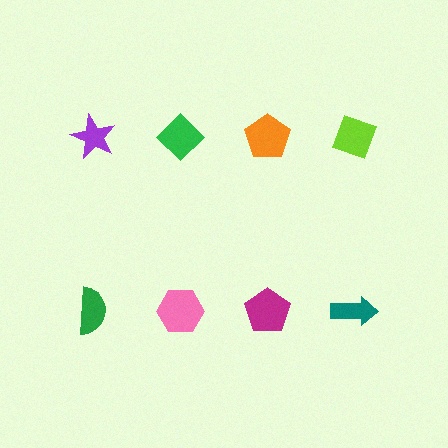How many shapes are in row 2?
4 shapes.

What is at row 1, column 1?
A purple star.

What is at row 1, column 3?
An orange pentagon.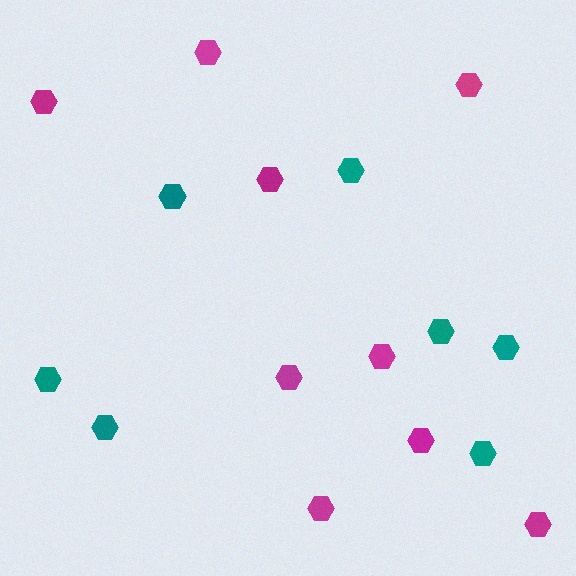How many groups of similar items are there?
There are 2 groups: one group of teal hexagons (7) and one group of magenta hexagons (9).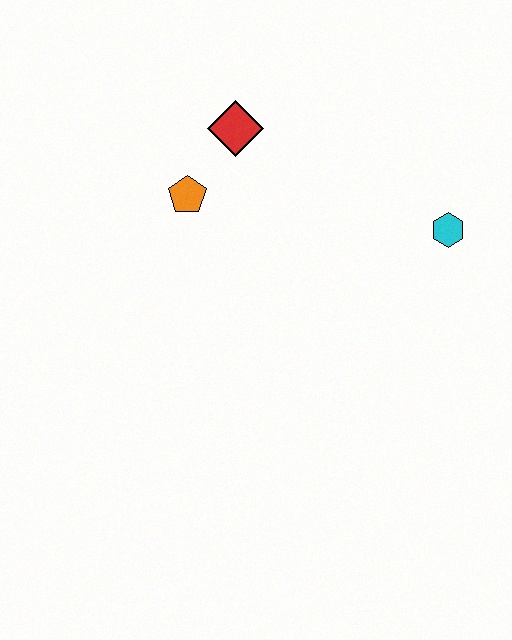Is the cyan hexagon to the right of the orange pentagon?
Yes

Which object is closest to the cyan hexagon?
The red diamond is closest to the cyan hexagon.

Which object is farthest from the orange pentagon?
The cyan hexagon is farthest from the orange pentagon.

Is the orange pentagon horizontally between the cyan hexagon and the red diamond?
No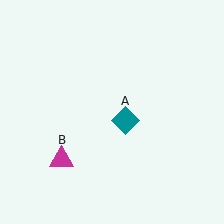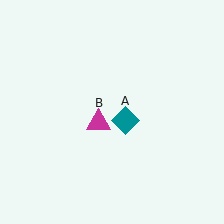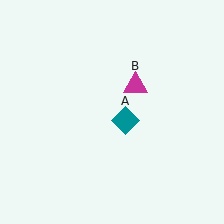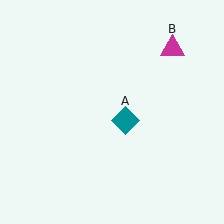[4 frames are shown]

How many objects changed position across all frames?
1 object changed position: magenta triangle (object B).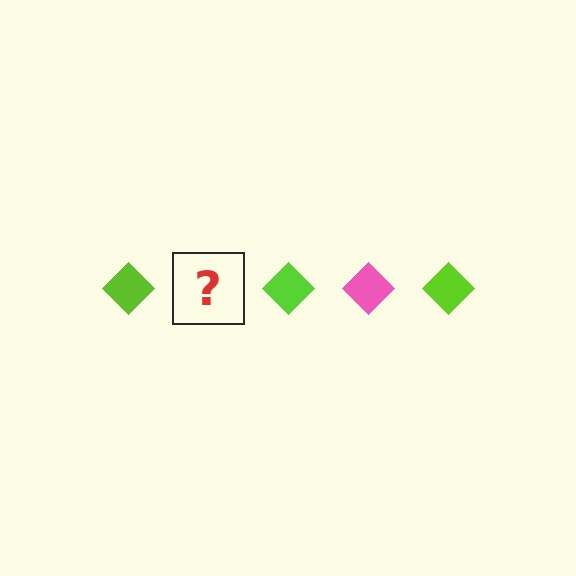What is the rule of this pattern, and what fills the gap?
The rule is that the pattern cycles through lime, pink diamonds. The gap should be filled with a pink diamond.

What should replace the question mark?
The question mark should be replaced with a pink diamond.